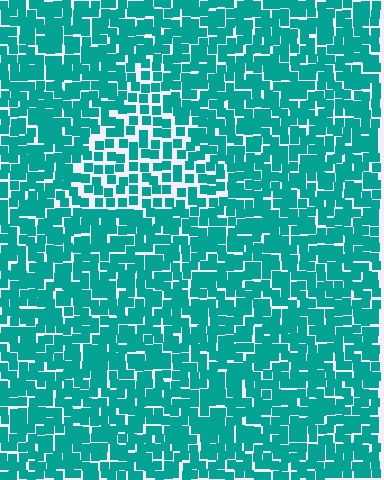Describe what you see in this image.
The image contains small teal elements arranged at two different densities. A triangle-shaped region is visible where the elements are less densely packed than the surrounding area.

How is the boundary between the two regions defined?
The boundary is defined by a change in element density (approximately 1.6x ratio). All elements are the same color, size, and shape.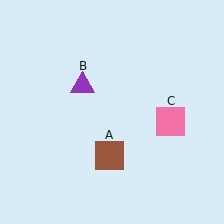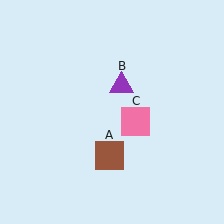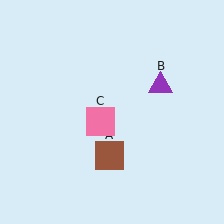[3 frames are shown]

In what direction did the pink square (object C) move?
The pink square (object C) moved left.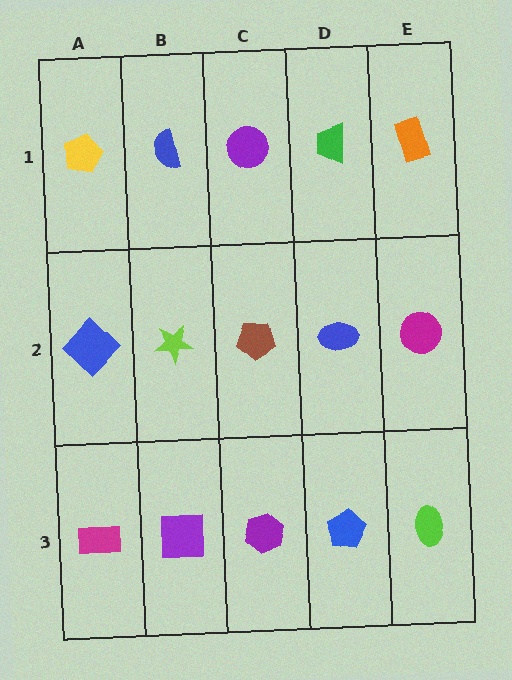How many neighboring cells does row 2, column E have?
3.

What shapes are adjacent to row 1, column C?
A brown pentagon (row 2, column C), a blue semicircle (row 1, column B), a green trapezoid (row 1, column D).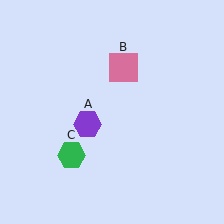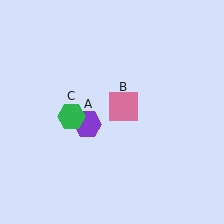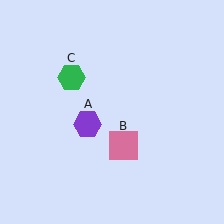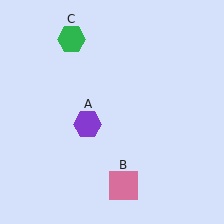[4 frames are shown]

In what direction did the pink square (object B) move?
The pink square (object B) moved down.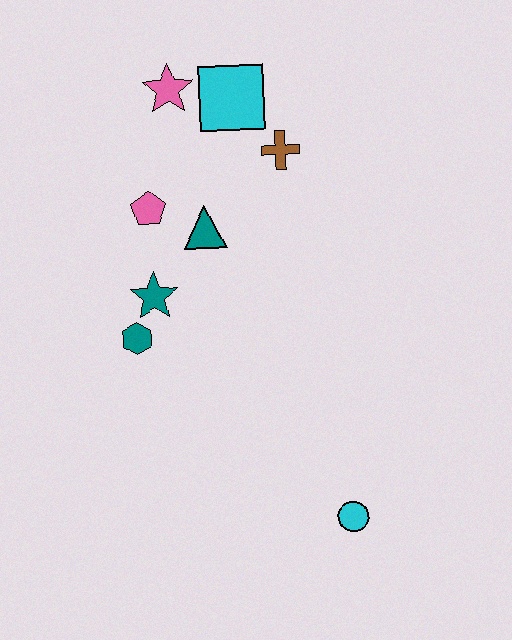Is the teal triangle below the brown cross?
Yes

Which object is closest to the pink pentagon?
The teal triangle is closest to the pink pentagon.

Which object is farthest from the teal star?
The cyan circle is farthest from the teal star.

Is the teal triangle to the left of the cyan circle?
Yes